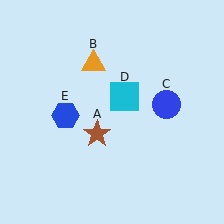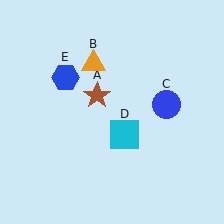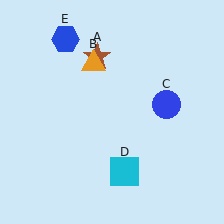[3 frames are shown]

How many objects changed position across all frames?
3 objects changed position: brown star (object A), cyan square (object D), blue hexagon (object E).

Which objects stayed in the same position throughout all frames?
Orange triangle (object B) and blue circle (object C) remained stationary.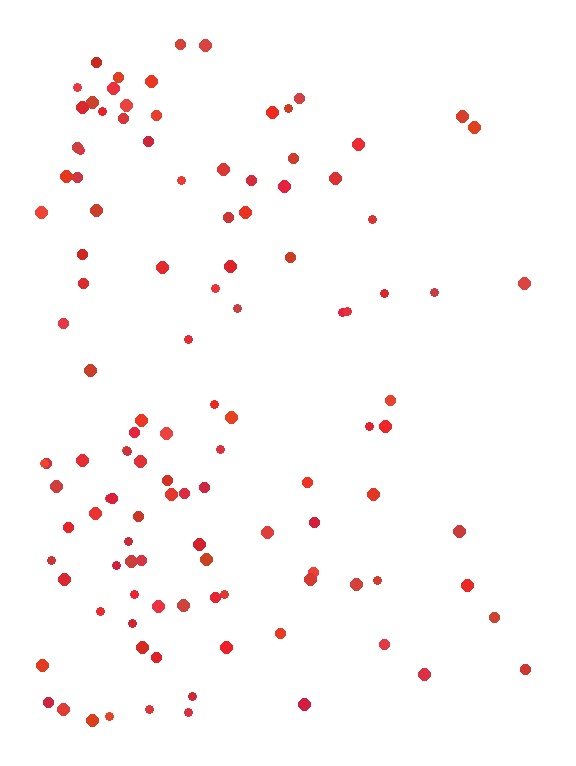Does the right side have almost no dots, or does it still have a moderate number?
Still a moderate number, just noticeably fewer than the left.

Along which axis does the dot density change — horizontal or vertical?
Horizontal.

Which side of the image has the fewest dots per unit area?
The right.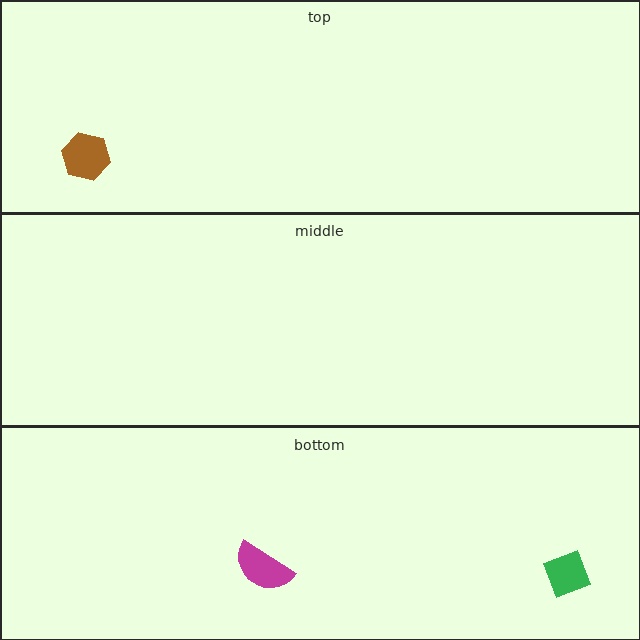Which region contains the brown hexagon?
The top region.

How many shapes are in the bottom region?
2.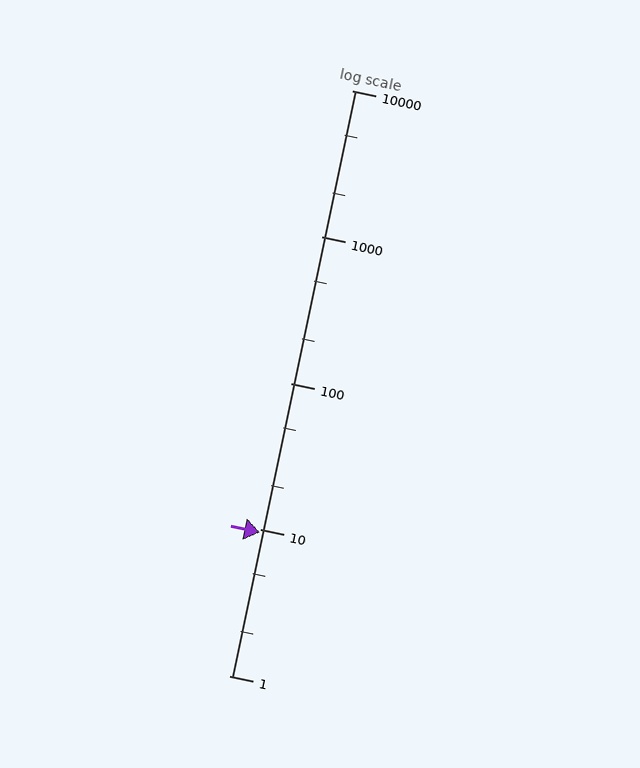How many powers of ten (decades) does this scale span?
The scale spans 4 decades, from 1 to 10000.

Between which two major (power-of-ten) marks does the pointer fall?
The pointer is between 1 and 10.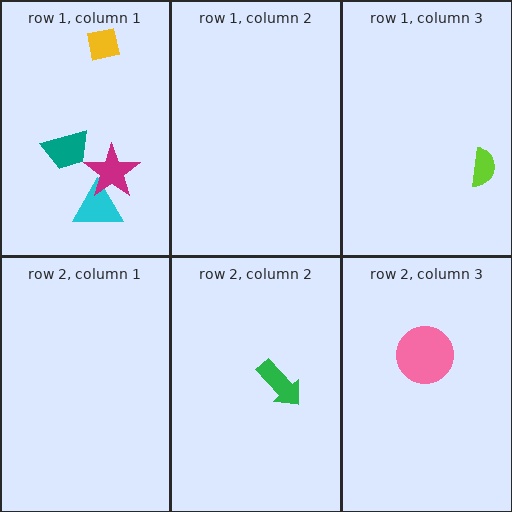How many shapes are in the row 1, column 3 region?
1.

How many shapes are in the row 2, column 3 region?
1.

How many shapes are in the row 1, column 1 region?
4.